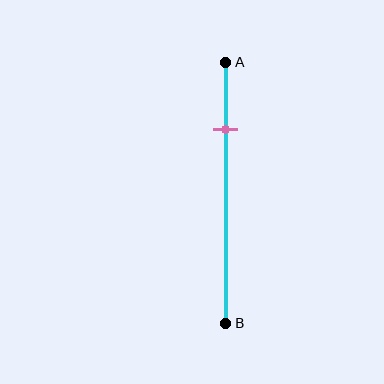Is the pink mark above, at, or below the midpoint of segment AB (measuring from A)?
The pink mark is above the midpoint of segment AB.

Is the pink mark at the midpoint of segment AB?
No, the mark is at about 25% from A, not at the 50% midpoint.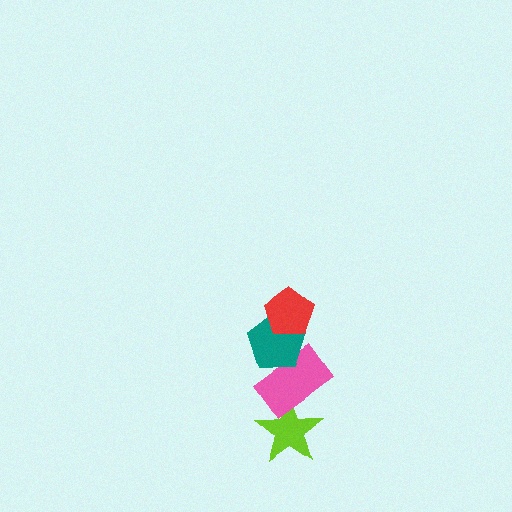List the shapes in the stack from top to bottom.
From top to bottom: the red pentagon, the teal pentagon, the pink rectangle, the lime star.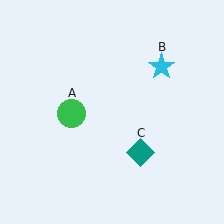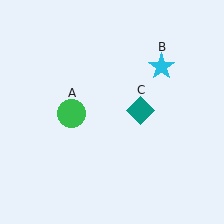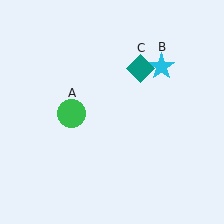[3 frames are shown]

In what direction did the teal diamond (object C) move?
The teal diamond (object C) moved up.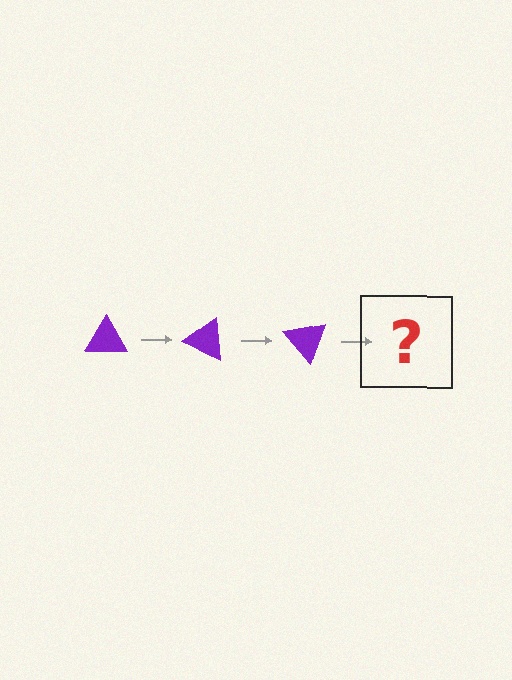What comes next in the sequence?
The next element should be a purple triangle rotated 75 degrees.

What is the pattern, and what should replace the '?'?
The pattern is that the triangle rotates 25 degrees each step. The '?' should be a purple triangle rotated 75 degrees.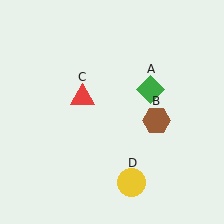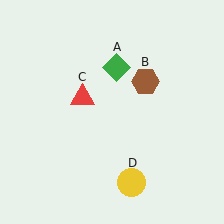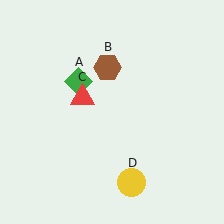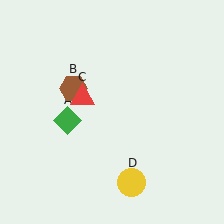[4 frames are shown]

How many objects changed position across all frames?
2 objects changed position: green diamond (object A), brown hexagon (object B).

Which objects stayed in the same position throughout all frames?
Red triangle (object C) and yellow circle (object D) remained stationary.